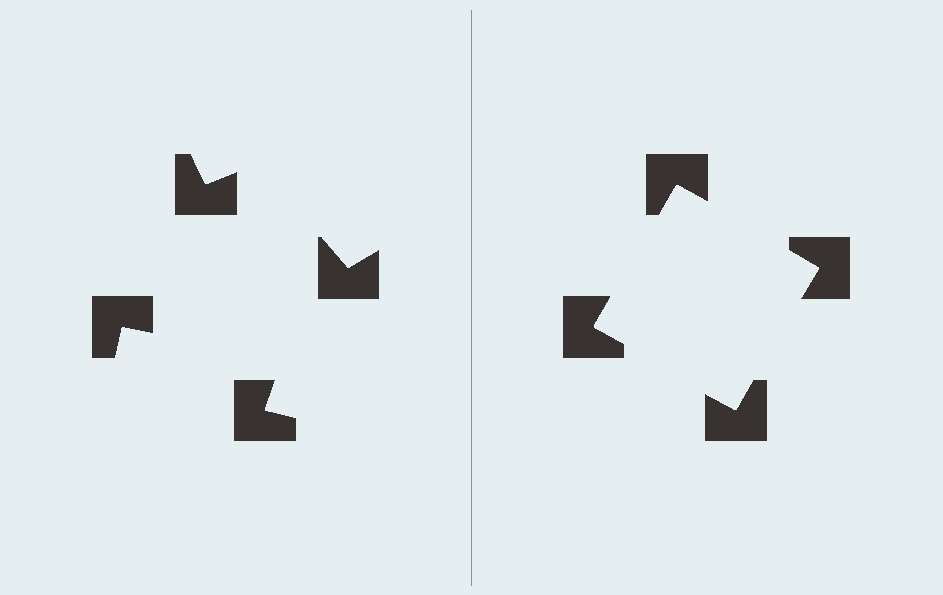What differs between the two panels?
The notched squares are positioned identically on both sides; only the wedge orientations differ. On the right they align to a square; on the left they are misaligned.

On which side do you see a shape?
An illusory square appears on the right side. On the left side the wedge cuts are rotated, so no coherent shape forms.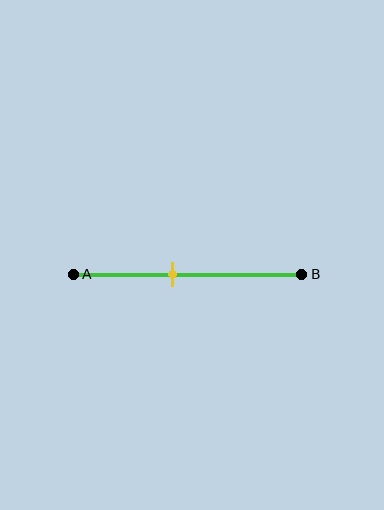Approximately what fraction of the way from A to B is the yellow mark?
The yellow mark is approximately 45% of the way from A to B.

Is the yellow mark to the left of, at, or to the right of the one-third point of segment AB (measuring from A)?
The yellow mark is to the right of the one-third point of segment AB.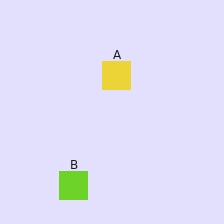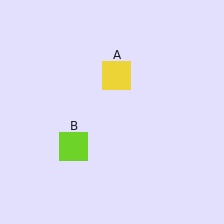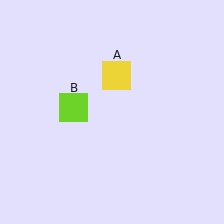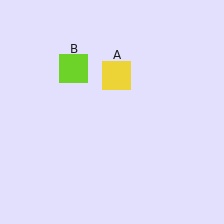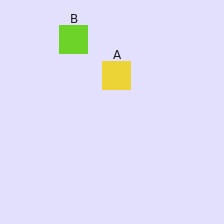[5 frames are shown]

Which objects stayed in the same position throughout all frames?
Yellow square (object A) remained stationary.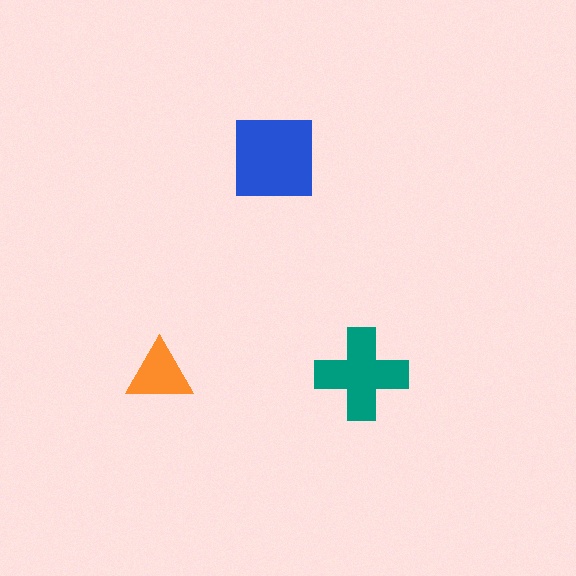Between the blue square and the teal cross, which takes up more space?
The blue square.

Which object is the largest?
The blue square.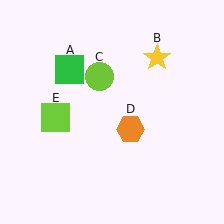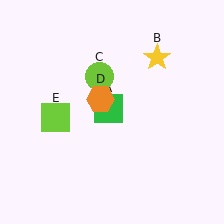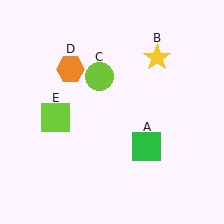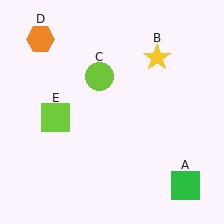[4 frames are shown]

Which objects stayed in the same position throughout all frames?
Yellow star (object B) and lime circle (object C) and lime square (object E) remained stationary.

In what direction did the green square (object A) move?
The green square (object A) moved down and to the right.